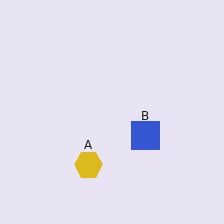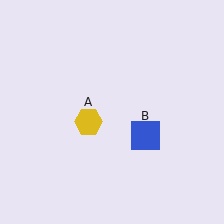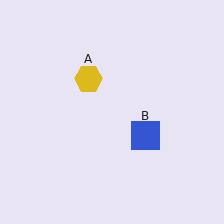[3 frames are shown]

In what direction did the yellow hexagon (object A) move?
The yellow hexagon (object A) moved up.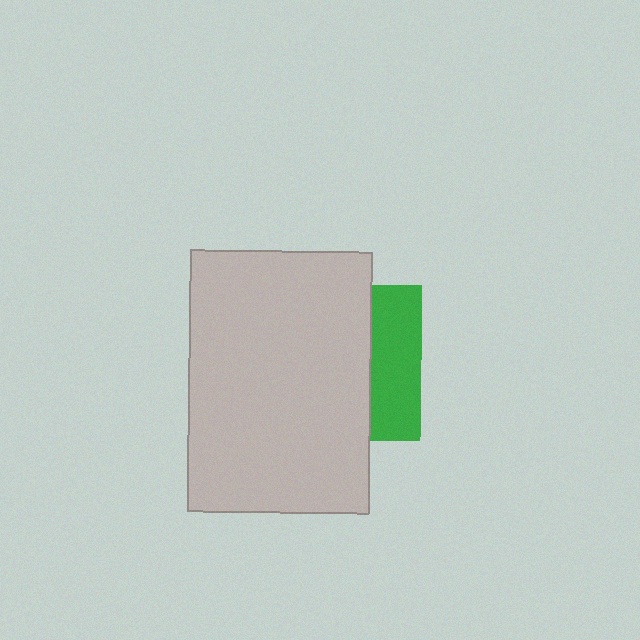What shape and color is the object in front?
The object in front is a light gray rectangle.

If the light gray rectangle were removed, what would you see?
You would see the complete green square.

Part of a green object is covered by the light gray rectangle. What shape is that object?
It is a square.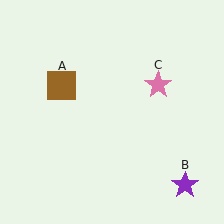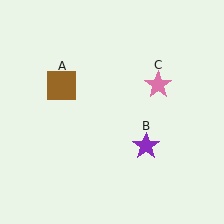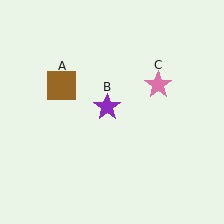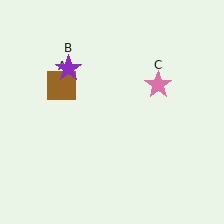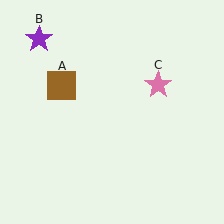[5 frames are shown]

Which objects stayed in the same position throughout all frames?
Brown square (object A) and pink star (object C) remained stationary.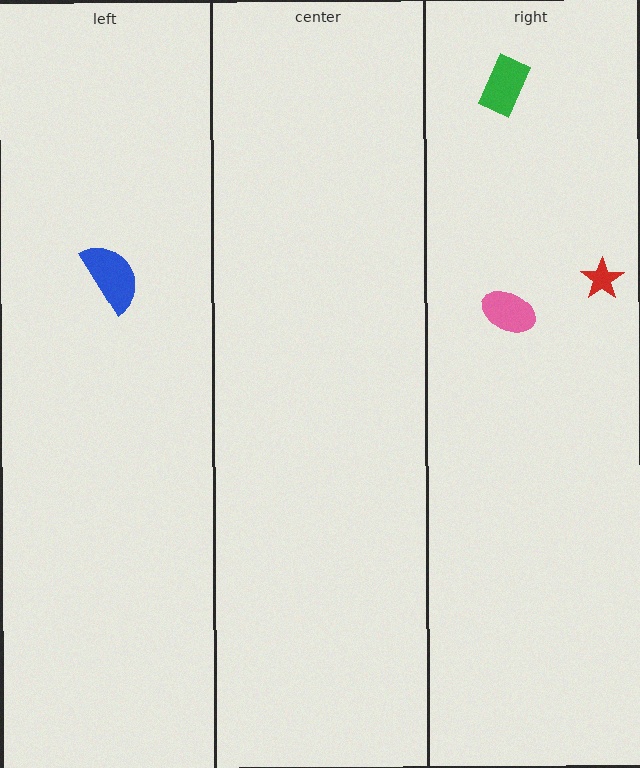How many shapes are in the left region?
1.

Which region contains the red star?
The right region.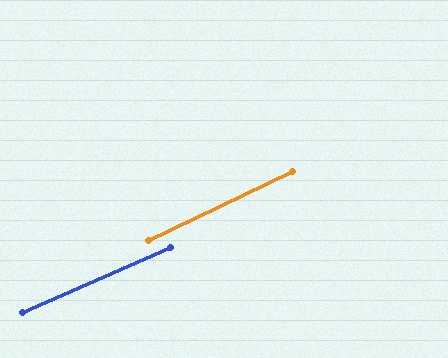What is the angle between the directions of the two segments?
Approximately 2 degrees.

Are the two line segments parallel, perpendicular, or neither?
Parallel — their directions differ by only 1.9°.